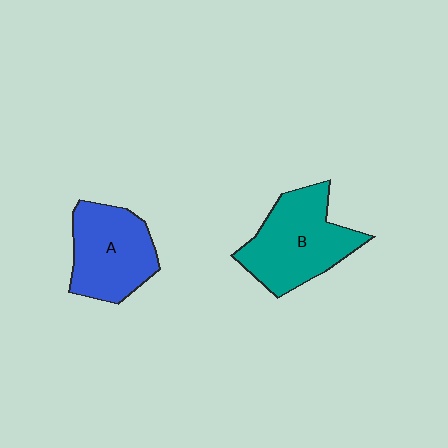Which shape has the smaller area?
Shape A (blue).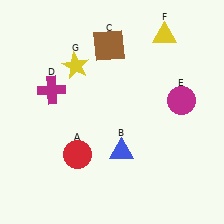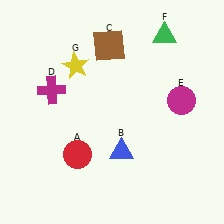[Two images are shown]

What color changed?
The triangle (F) changed from yellow in Image 1 to green in Image 2.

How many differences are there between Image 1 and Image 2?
There is 1 difference between the two images.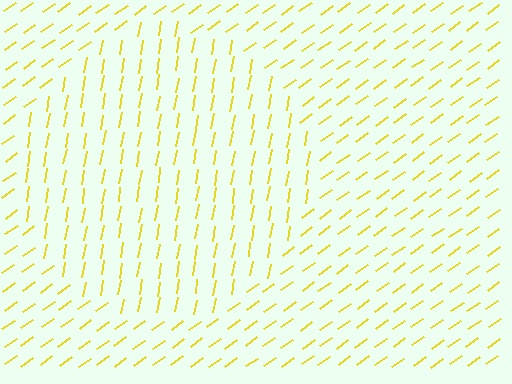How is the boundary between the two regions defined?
The boundary is defined purely by a change in line orientation (approximately 45 degrees difference). All lines are the same color and thickness.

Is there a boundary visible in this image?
Yes, there is a texture boundary formed by a change in line orientation.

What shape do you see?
I see a circle.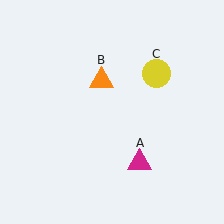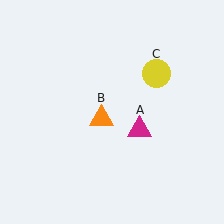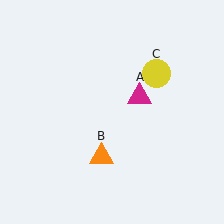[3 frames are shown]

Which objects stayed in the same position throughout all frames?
Yellow circle (object C) remained stationary.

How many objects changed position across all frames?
2 objects changed position: magenta triangle (object A), orange triangle (object B).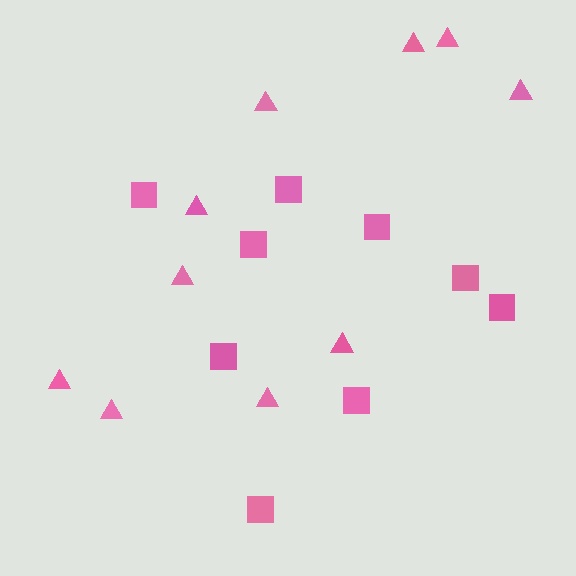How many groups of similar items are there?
There are 2 groups: one group of squares (9) and one group of triangles (10).